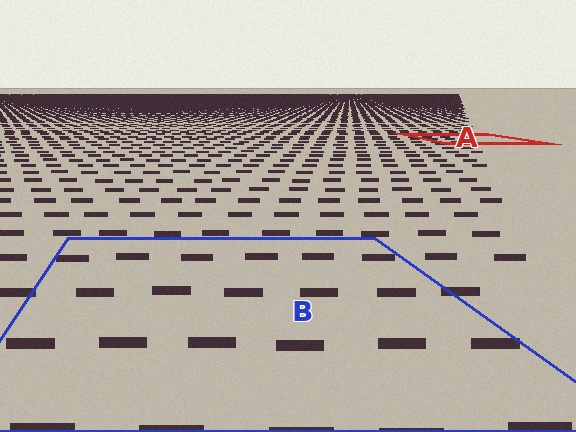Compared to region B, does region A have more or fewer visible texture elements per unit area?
Region A has more texture elements per unit area — they are packed more densely because it is farther away.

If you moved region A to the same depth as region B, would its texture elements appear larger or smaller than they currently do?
They would appear larger. At a closer depth, the same texture elements are projected at a bigger on-screen size.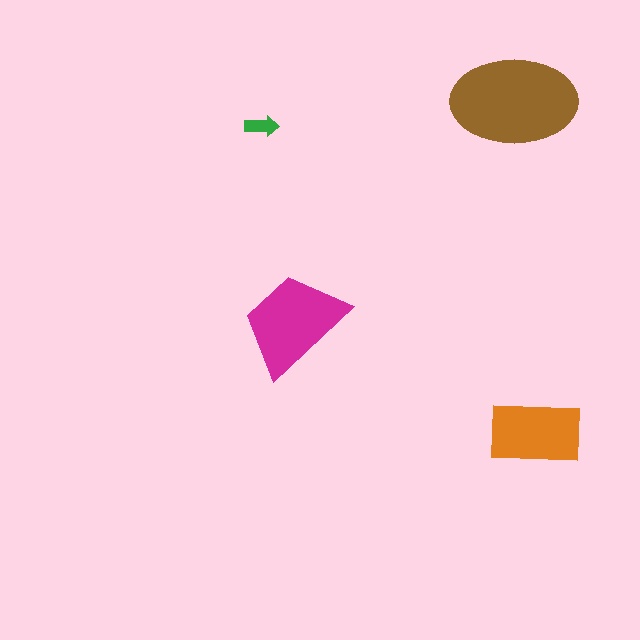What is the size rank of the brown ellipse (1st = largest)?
1st.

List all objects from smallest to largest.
The green arrow, the orange rectangle, the magenta trapezoid, the brown ellipse.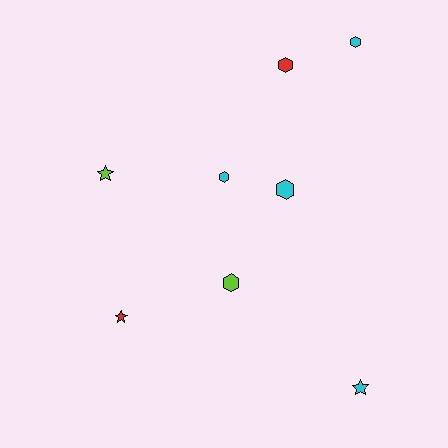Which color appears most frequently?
Cyan, with 4 objects.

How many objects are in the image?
There are 8 objects.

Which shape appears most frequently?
Hexagon, with 5 objects.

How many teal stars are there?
There are no teal stars.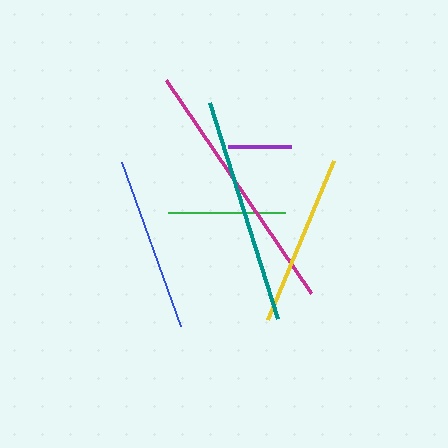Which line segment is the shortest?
The purple line is the shortest at approximately 63 pixels.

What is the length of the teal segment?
The teal segment is approximately 227 pixels long.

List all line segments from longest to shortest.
From longest to shortest: magenta, teal, blue, yellow, green, purple.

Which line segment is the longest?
The magenta line is the longest at approximately 258 pixels.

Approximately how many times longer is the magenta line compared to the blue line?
The magenta line is approximately 1.5 times the length of the blue line.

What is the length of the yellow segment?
The yellow segment is approximately 173 pixels long.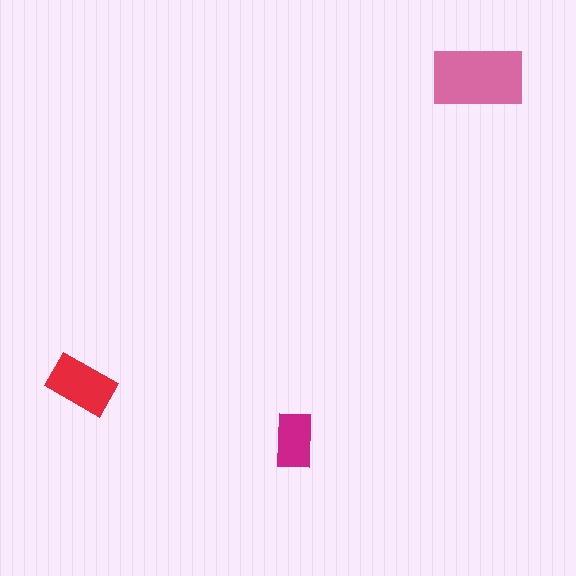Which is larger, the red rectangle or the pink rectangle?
The pink one.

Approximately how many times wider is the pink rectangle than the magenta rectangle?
About 1.5 times wider.